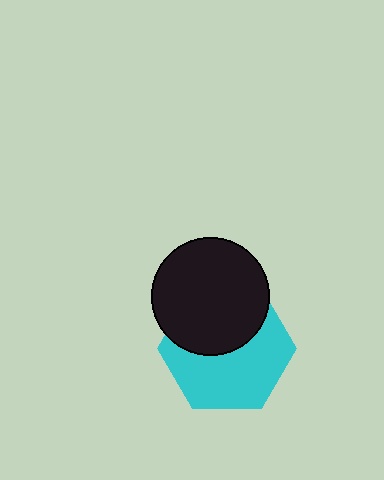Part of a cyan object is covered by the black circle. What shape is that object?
It is a hexagon.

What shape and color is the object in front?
The object in front is a black circle.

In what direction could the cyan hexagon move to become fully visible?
The cyan hexagon could move down. That would shift it out from behind the black circle entirely.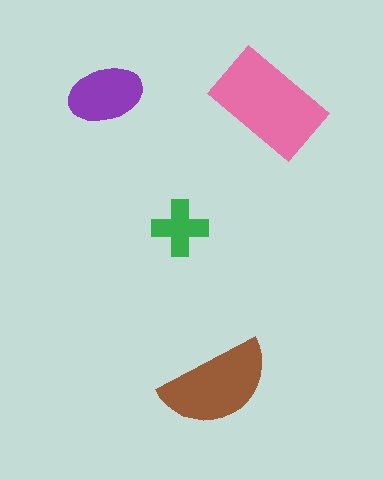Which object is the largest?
The pink rectangle.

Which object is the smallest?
The green cross.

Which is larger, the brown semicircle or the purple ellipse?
The brown semicircle.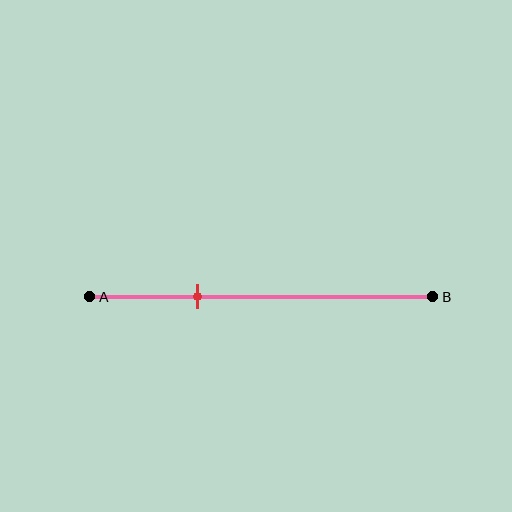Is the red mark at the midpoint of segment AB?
No, the mark is at about 30% from A, not at the 50% midpoint.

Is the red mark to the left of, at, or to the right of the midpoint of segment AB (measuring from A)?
The red mark is to the left of the midpoint of segment AB.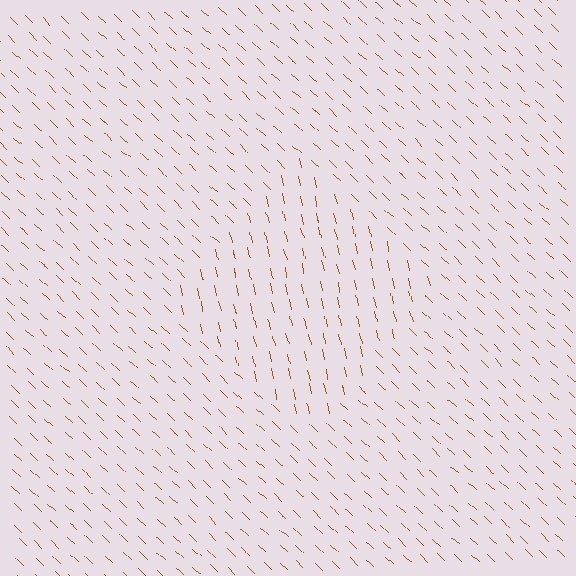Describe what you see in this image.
The image is filled with small brown line segments. A diamond region in the image has lines oriented differently from the surrounding lines, creating a visible texture boundary.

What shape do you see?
I see a diamond.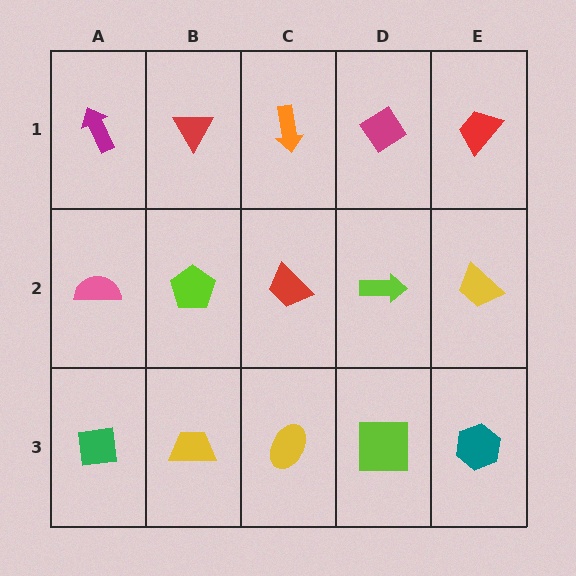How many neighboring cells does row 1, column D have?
3.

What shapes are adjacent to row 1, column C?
A red trapezoid (row 2, column C), a red triangle (row 1, column B), a magenta diamond (row 1, column D).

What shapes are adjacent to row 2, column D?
A magenta diamond (row 1, column D), a lime square (row 3, column D), a red trapezoid (row 2, column C), a yellow trapezoid (row 2, column E).